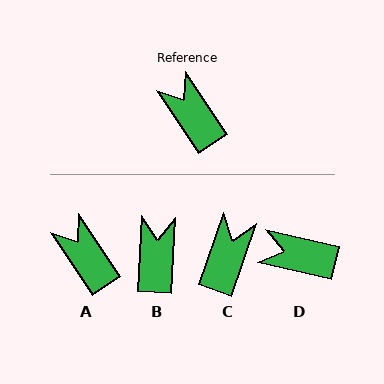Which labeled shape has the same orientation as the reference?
A.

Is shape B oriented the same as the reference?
No, it is off by about 37 degrees.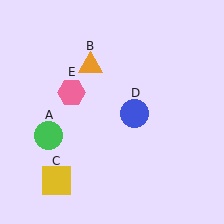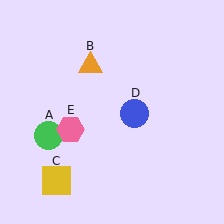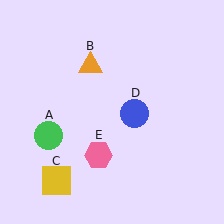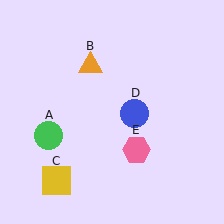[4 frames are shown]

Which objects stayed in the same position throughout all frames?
Green circle (object A) and orange triangle (object B) and yellow square (object C) and blue circle (object D) remained stationary.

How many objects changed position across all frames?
1 object changed position: pink hexagon (object E).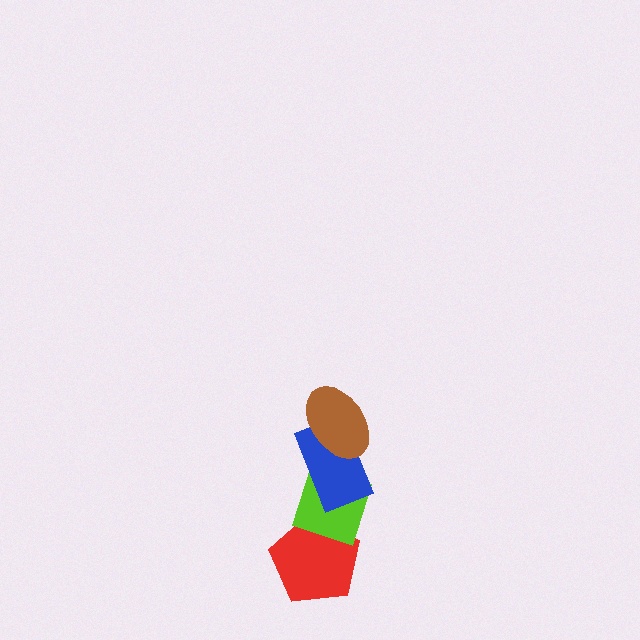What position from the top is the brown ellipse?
The brown ellipse is 1st from the top.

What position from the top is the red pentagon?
The red pentagon is 4th from the top.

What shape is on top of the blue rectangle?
The brown ellipse is on top of the blue rectangle.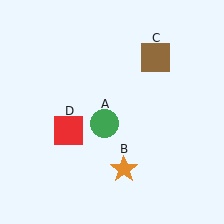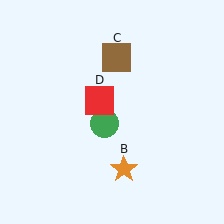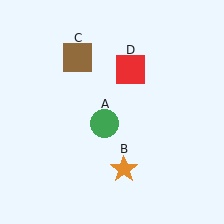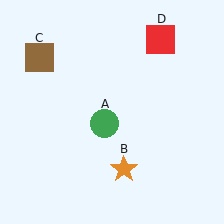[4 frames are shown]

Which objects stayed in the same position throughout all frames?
Green circle (object A) and orange star (object B) remained stationary.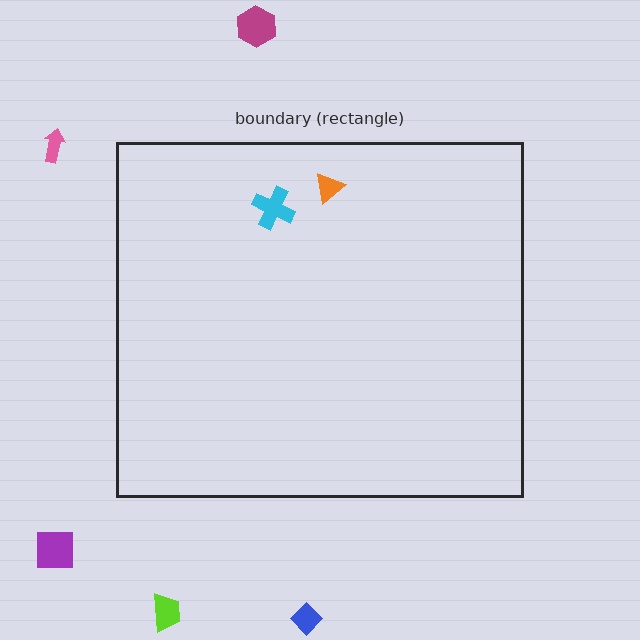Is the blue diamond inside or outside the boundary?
Outside.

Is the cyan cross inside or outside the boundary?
Inside.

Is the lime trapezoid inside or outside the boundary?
Outside.